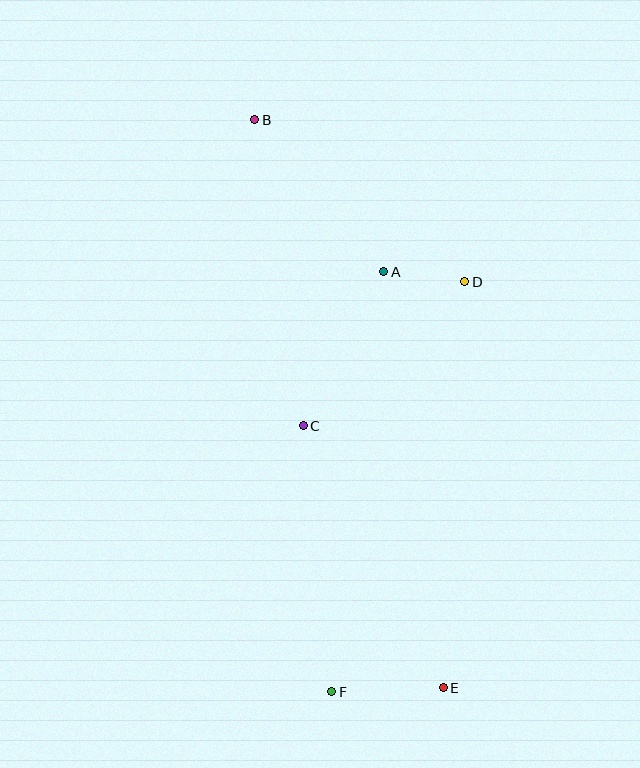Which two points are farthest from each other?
Points B and E are farthest from each other.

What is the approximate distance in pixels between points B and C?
The distance between B and C is approximately 310 pixels.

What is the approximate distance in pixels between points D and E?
The distance between D and E is approximately 407 pixels.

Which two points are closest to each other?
Points A and D are closest to each other.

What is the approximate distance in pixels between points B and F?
The distance between B and F is approximately 577 pixels.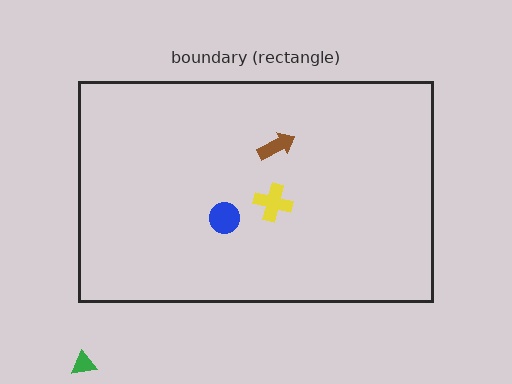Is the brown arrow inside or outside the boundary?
Inside.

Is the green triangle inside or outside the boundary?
Outside.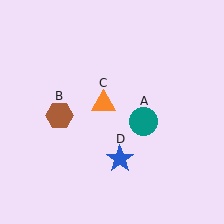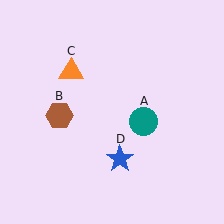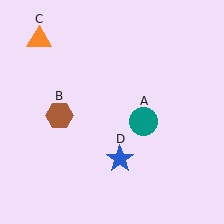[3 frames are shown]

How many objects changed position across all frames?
1 object changed position: orange triangle (object C).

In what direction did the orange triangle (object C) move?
The orange triangle (object C) moved up and to the left.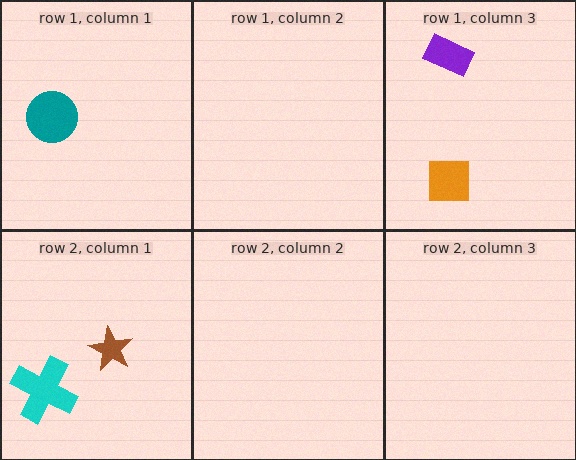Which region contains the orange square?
The row 1, column 3 region.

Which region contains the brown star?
The row 2, column 1 region.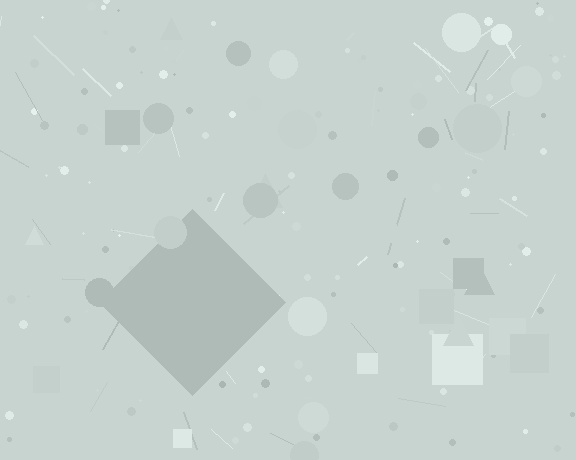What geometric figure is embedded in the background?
A diamond is embedded in the background.